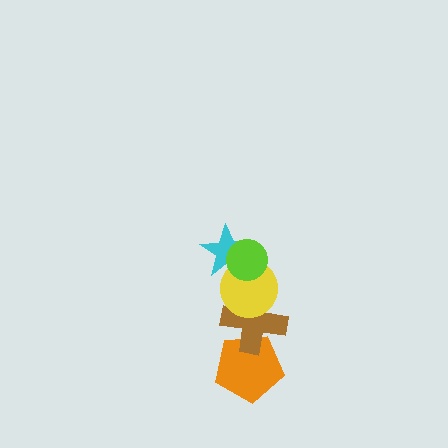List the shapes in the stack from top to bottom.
From top to bottom: the lime circle, the cyan star, the yellow circle, the brown cross, the orange pentagon.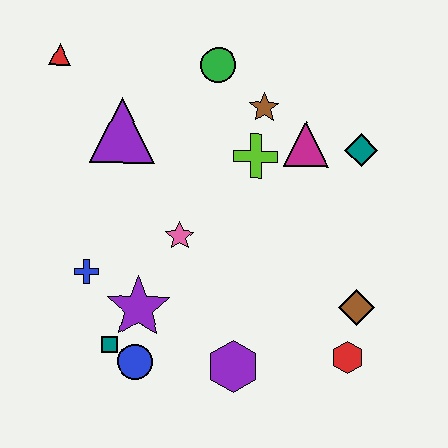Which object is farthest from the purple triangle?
The red hexagon is farthest from the purple triangle.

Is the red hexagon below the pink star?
Yes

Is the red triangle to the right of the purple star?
No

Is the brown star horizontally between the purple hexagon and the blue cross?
No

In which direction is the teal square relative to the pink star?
The teal square is below the pink star.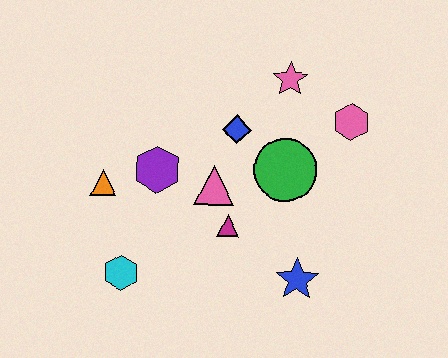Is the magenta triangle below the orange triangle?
Yes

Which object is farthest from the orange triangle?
The pink hexagon is farthest from the orange triangle.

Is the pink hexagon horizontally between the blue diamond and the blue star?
No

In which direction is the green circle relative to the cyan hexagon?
The green circle is to the right of the cyan hexagon.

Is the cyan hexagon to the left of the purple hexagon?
Yes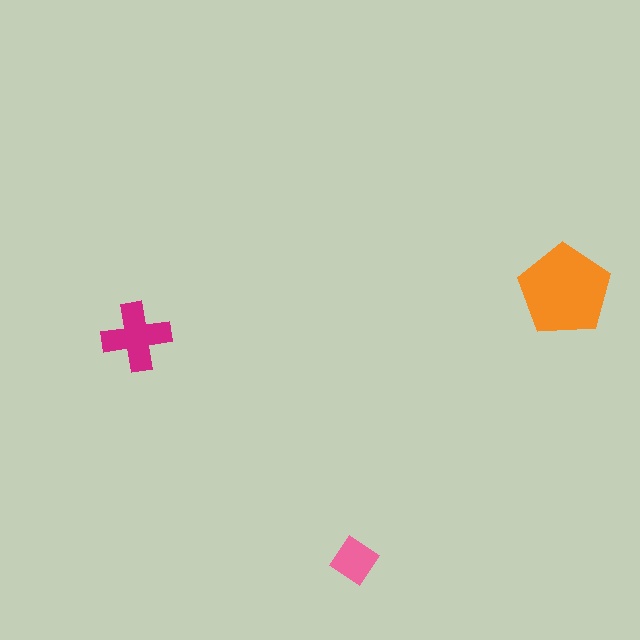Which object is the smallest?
The pink diamond.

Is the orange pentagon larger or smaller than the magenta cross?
Larger.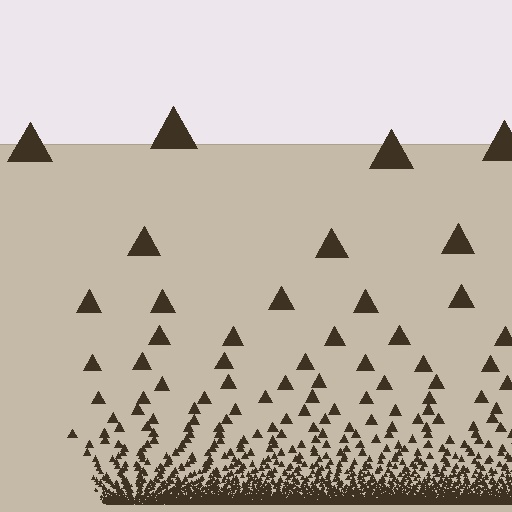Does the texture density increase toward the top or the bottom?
Density increases toward the bottom.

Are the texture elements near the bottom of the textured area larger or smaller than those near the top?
Smaller. The gradient is inverted — elements near the bottom are smaller and denser.